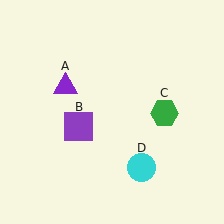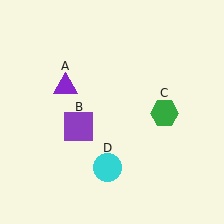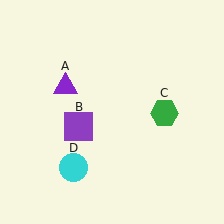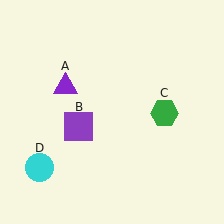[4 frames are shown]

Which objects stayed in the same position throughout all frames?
Purple triangle (object A) and purple square (object B) and green hexagon (object C) remained stationary.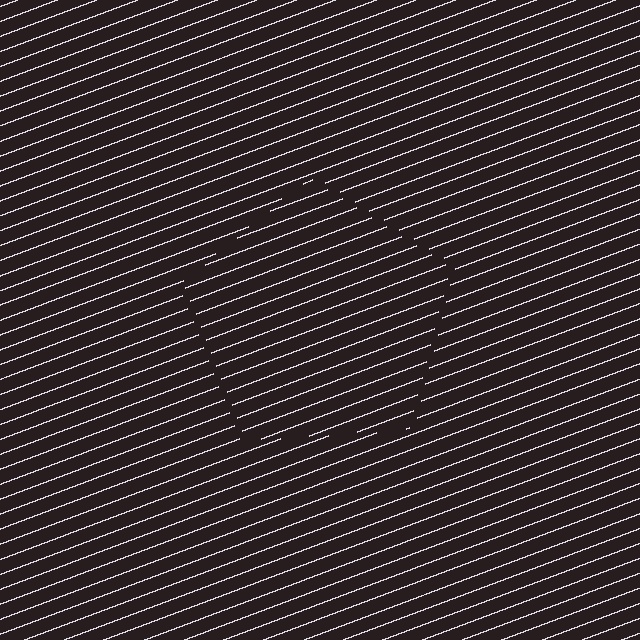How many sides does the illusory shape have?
5 sides — the line-ends trace a pentagon.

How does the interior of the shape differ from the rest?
The interior of the shape contains the same grating, shifted by half a period — the contour is defined by the phase discontinuity where line-ends from the inner and outer gratings abut.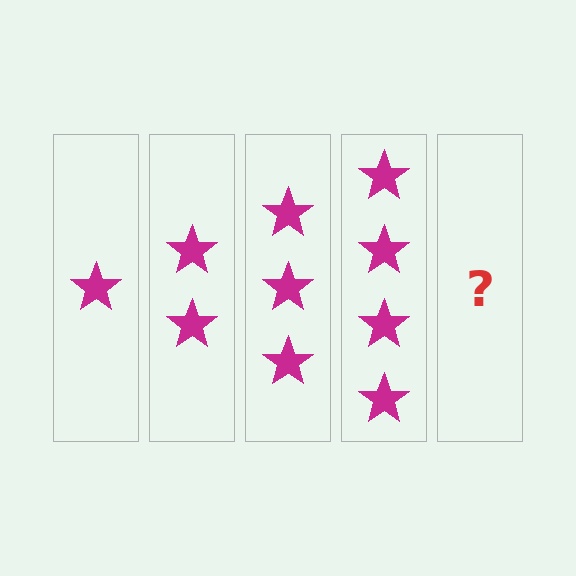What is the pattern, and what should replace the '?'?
The pattern is that each step adds one more star. The '?' should be 5 stars.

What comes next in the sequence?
The next element should be 5 stars.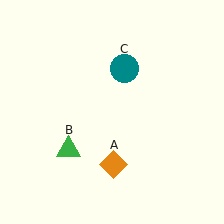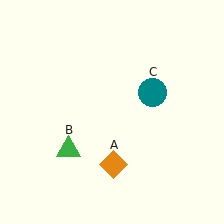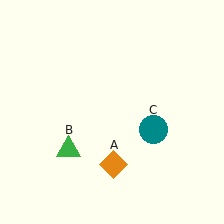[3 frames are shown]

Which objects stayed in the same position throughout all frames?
Orange diamond (object A) and green triangle (object B) remained stationary.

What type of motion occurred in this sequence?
The teal circle (object C) rotated clockwise around the center of the scene.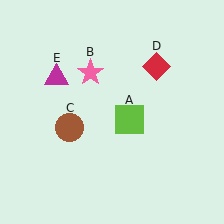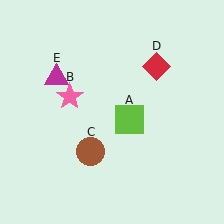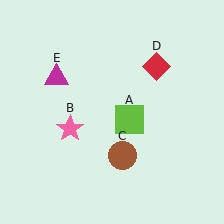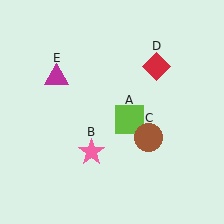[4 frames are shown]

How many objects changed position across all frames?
2 objects changed position: pink star (object B), brown circle (object C).